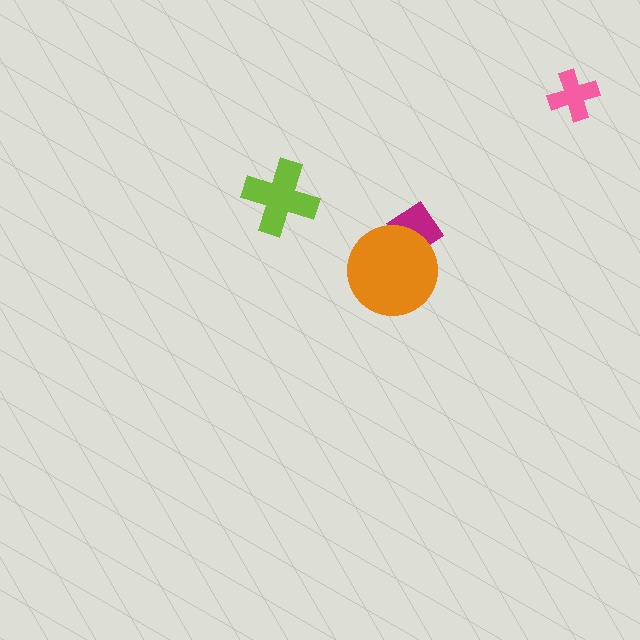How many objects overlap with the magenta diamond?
1 object overlaps with the magenta diamond.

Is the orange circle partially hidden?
No, no other shape covers it.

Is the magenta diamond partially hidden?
Yes, it is partially covered by another shape.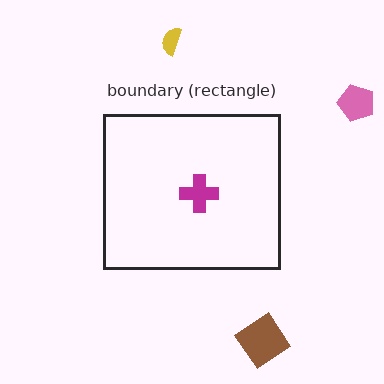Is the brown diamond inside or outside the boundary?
Outside.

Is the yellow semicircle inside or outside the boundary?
Outside.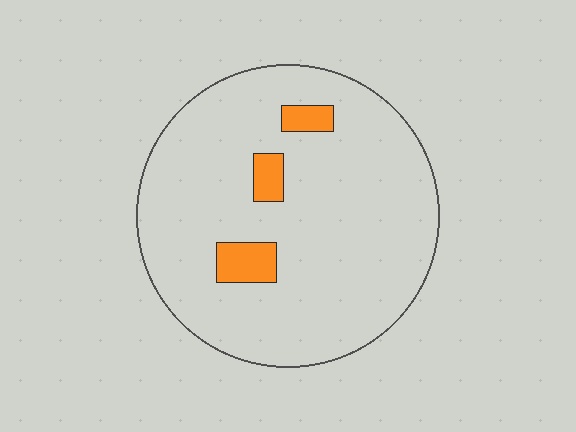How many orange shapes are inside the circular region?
3.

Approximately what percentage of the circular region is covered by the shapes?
Approximately 10%.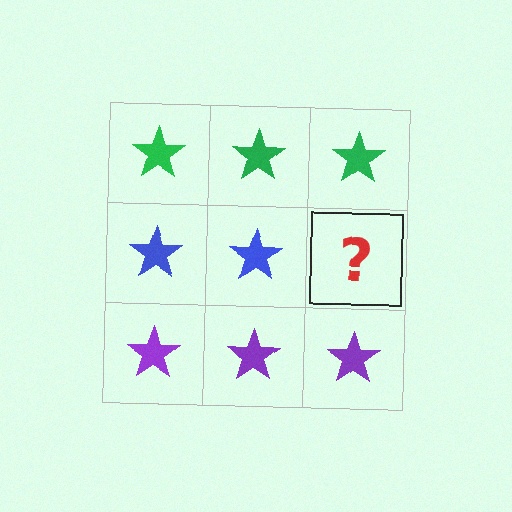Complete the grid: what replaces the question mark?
The question mark should be replaced with a blue star.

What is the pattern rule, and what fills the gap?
The rule is that each row has a consistent color. The gap should be filled with a blue star.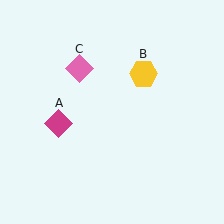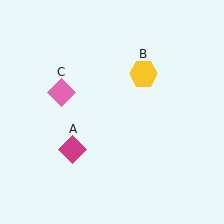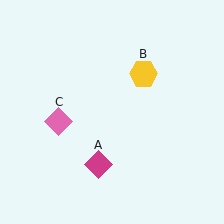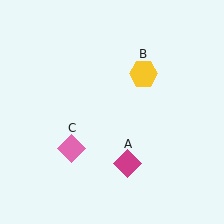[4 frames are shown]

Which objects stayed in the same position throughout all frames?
Yellow hexagon (object B) remained stationary.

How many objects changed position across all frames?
2 objects changed position: magenta diamond (object A), pink diamond (object C).